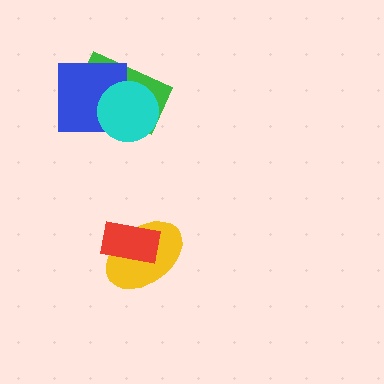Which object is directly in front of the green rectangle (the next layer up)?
The blue square is directly in front of the green rectangle.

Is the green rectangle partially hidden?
Yes, it is partially covered by another shape.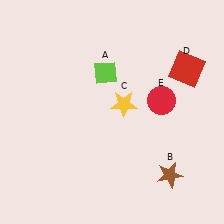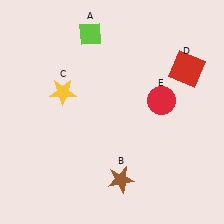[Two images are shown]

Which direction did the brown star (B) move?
The brown star (B) moved left.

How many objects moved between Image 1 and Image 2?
3 objects moved between the two images.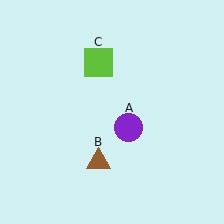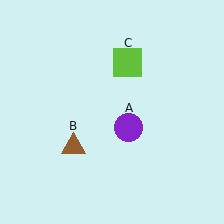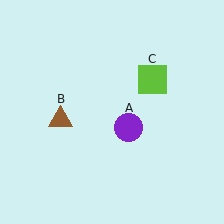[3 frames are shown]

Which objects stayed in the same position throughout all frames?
Purple circle (object A) remained stationary.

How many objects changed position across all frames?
2 objects changed position: brown triangle (object B), lime square (object C).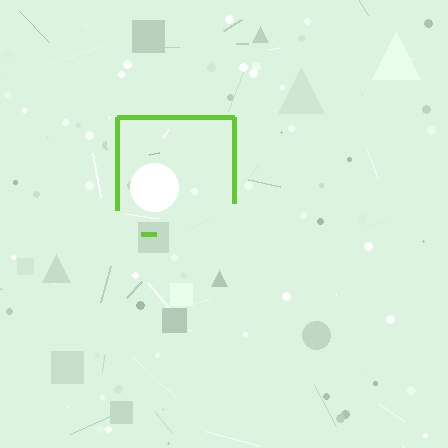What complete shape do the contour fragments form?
The contour fragments form a square.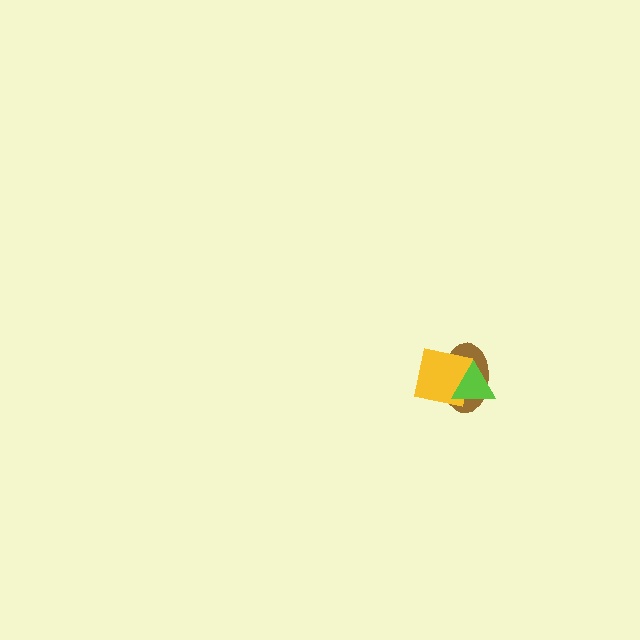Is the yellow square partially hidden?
Yes, it is partially covered by another shape.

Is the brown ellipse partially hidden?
Yes, it is partially covered by another shape.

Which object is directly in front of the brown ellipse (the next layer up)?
The yellow square is directly in front of the brown ellipse.